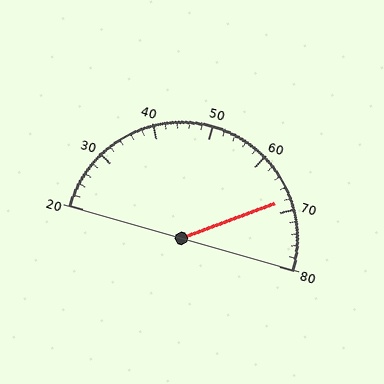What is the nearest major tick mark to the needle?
The nearest major tick mark is 70.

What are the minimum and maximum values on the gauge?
The gauge ranges from 20 to 80.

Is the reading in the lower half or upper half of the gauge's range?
The reading is in the upper half of the range (20 to 80).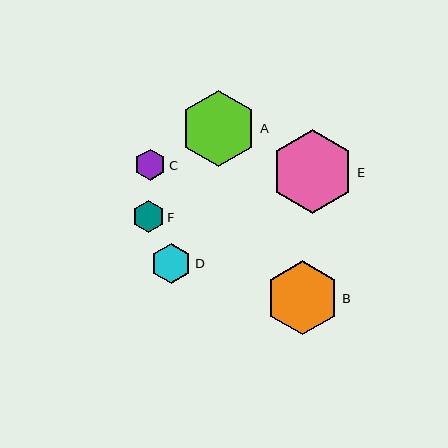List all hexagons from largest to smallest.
From largest to smallest: E, A, B, D, F, C.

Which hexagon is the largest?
Hexagon E is the largest with a size of approximately 83 pixels.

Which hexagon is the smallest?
Hexagon C is the smallest with a size of approximately 31 pixels.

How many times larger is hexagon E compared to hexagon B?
Hexagon E is approximately 1.1 times the size of hexagon B.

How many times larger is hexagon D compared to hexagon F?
Hexagon D is approximately 1.3 times the size of hexagon F.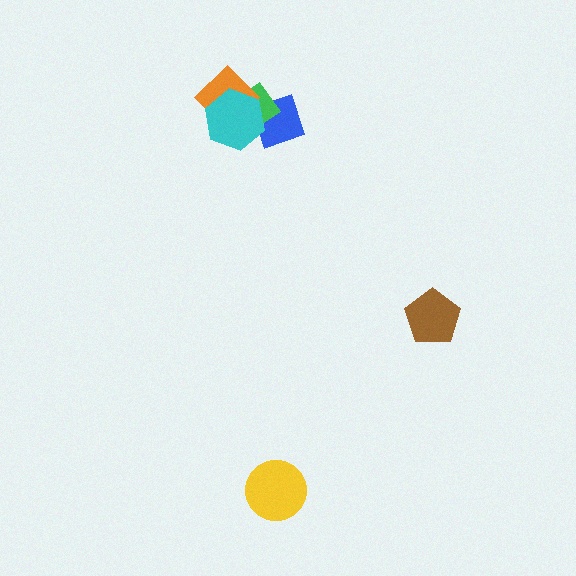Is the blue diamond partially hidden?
Yes, it is partially covered by another shape.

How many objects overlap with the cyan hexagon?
3 objects overlap with the cyan hexagon.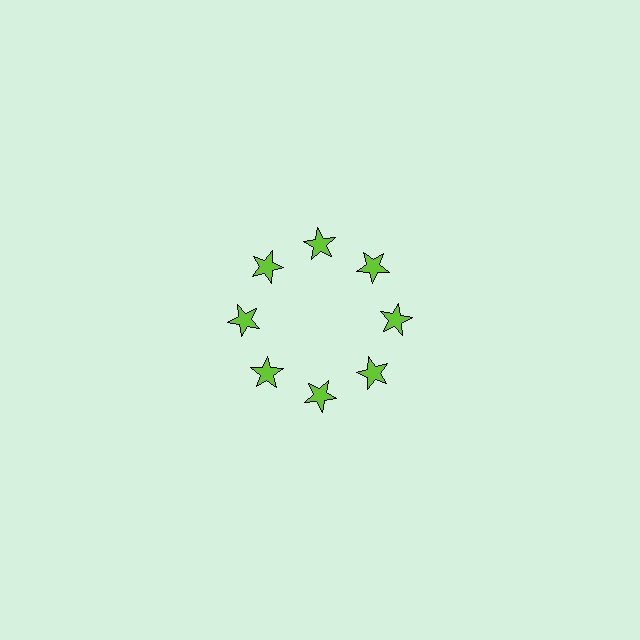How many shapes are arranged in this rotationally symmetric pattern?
There are 8 shapes, arranged in 8 groups of 1.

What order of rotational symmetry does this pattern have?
This pattern has 8-fold rotational symmetry.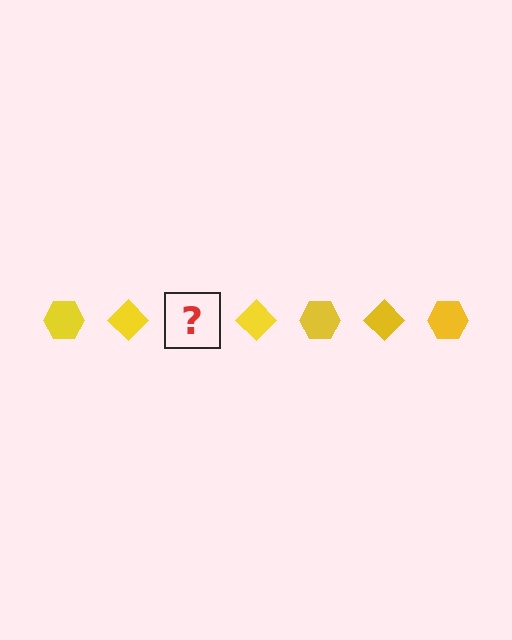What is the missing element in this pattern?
The missing element is a yellow hexagon.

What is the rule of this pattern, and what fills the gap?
The rule is that the pattern cycles through hexagon, diamond shapes in yellow. The gap should be filled with a yellow hexagon.